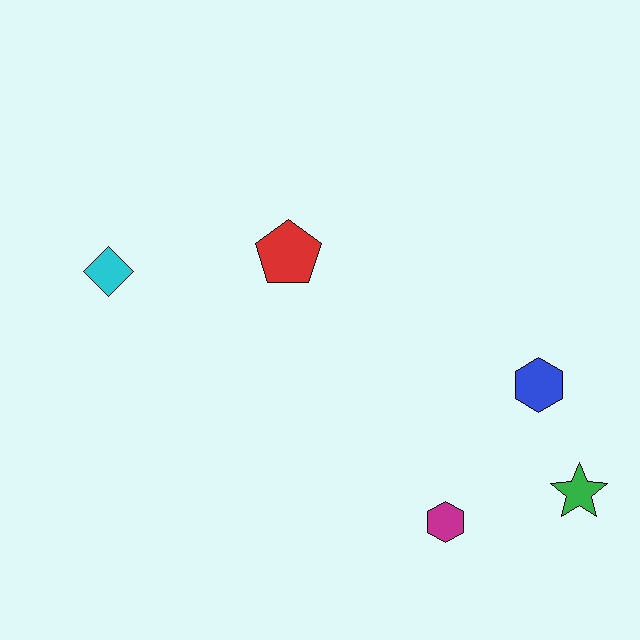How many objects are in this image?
There are 5 objects.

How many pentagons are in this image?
There is 1 pentagon.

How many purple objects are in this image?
There are no purple objects.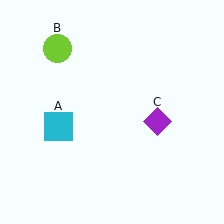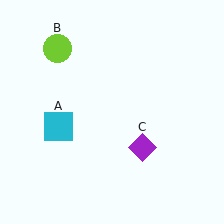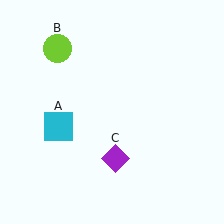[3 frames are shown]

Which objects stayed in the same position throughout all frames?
Cyan square (object A) and lime circle (object B) remained stationary.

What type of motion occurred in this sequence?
The purple diamond (object C) rotated clockwise around the center of the scene.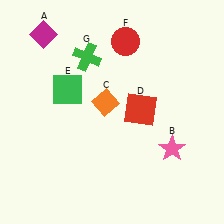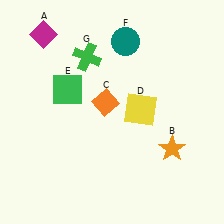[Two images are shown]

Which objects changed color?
B changed from pink to orange. D changed from red to yellow. F changed from red to teal.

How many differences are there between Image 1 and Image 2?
There are 3 differences between the two images.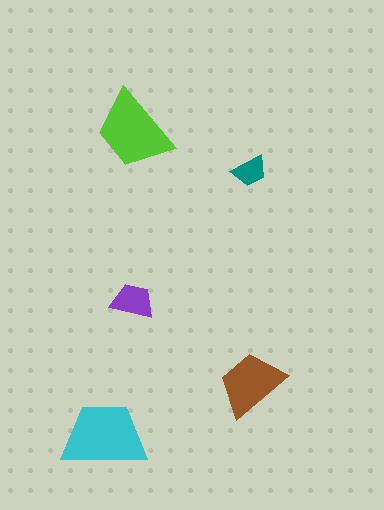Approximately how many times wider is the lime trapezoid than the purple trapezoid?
About 2 times wider.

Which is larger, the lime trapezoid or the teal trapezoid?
The lime one.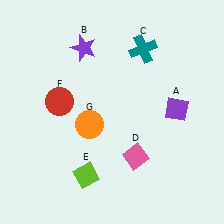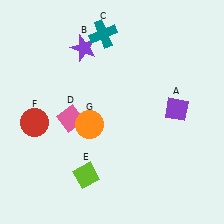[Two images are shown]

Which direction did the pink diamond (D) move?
The pink diamond (D) moved left.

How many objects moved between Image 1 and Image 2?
3 objects moved between the two images.